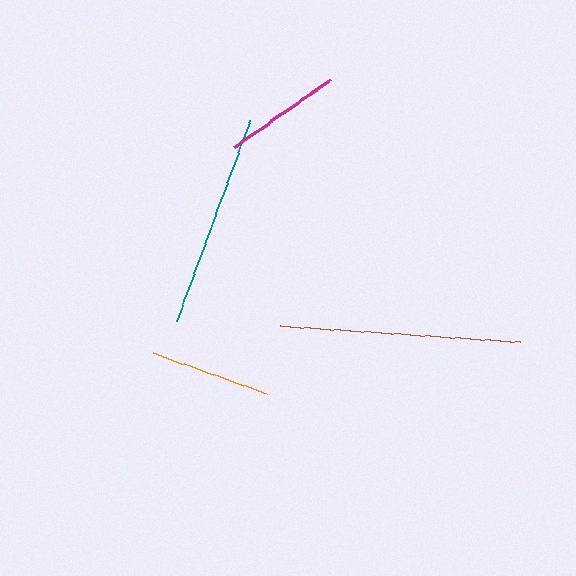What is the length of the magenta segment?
The magenta segment is approximately 117 pixels long.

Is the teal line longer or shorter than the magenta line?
The teal line is longer than the magenta line.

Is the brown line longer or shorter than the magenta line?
The brown line is longer than the magenta line.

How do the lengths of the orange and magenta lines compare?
The orange and magenta lines are approximately the same length.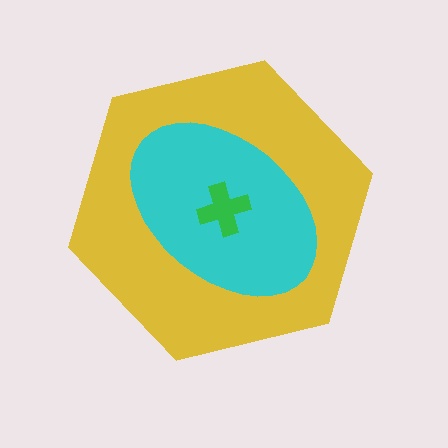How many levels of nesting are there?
3.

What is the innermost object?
The green cross.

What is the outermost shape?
The yellow hexagon.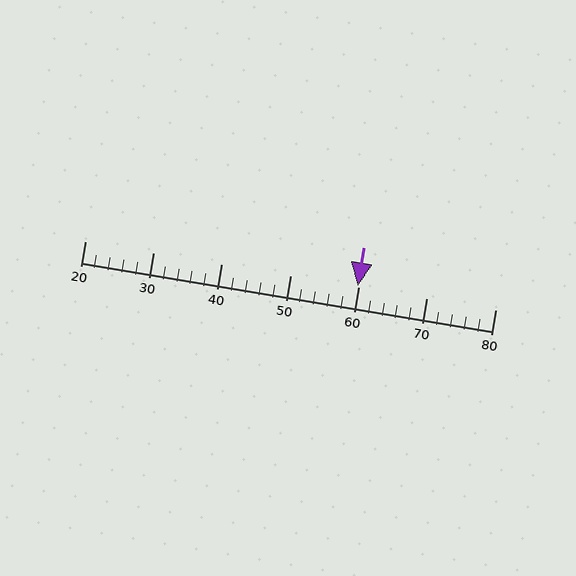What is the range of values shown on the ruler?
The ruler shows values from 20 to 80.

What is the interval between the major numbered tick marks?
The major tick marks are spaced 10 units apart.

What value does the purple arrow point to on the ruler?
The purple arrow points to approximately 60.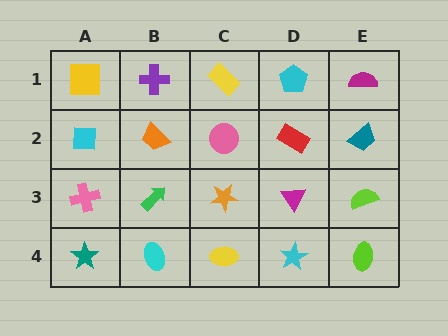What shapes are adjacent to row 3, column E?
A teal trapezoid (row 2, column E), a lime ellipse (row 4, column E), a magenta triangle (row 3, column D).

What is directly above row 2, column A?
A yellow square.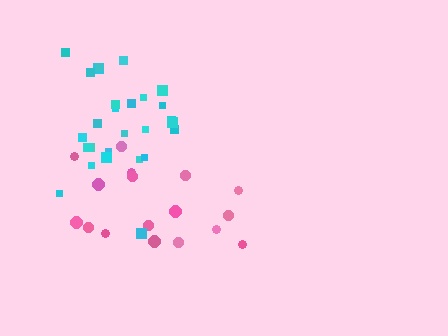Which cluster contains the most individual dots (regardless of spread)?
Cyan (27).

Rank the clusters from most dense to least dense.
cyan, pink.